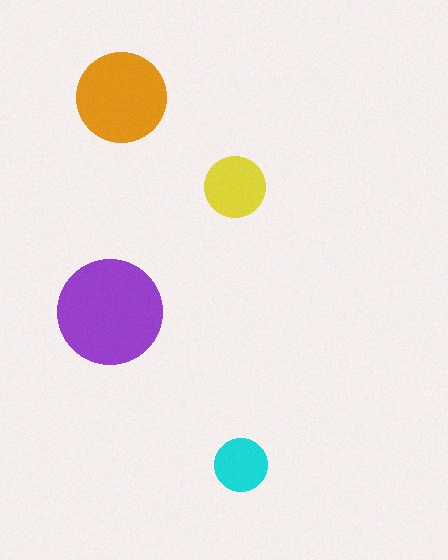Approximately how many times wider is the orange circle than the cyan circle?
About 1.5 times wider.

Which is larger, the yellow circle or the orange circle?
The orange one.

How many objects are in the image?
There are 4 objects in the image.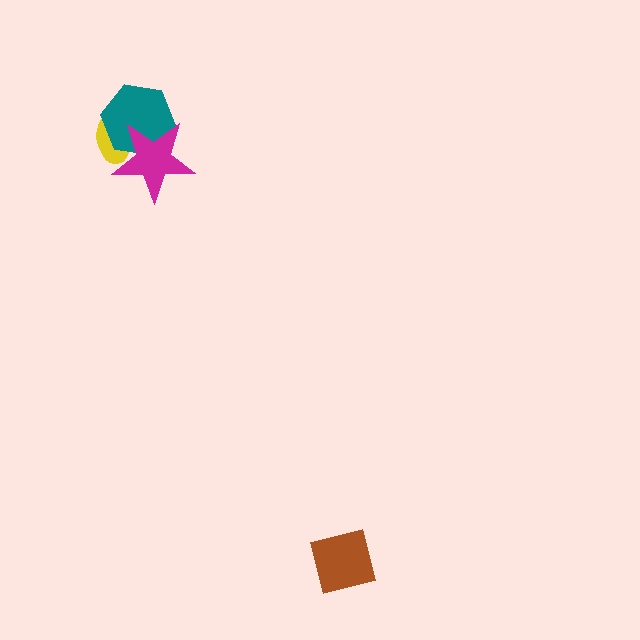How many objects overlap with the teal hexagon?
2 objects overlap with the teal hexagon.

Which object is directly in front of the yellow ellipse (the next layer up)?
The teal hexagon is directly in front of the yellow ellipse.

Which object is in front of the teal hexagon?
The magenta star is in front of the teal hexagon.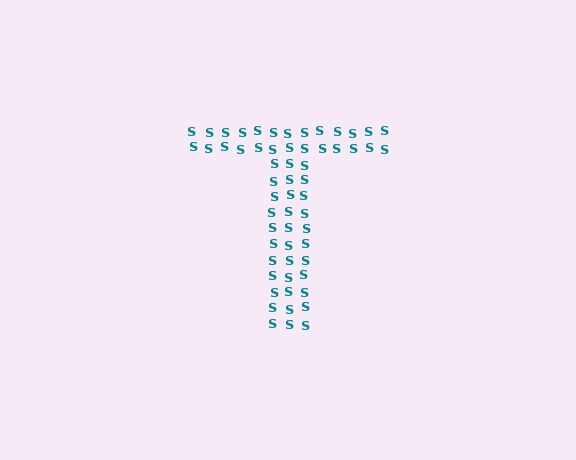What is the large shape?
The large shape is the letter T.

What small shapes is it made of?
It is made of small letter S's.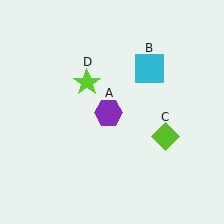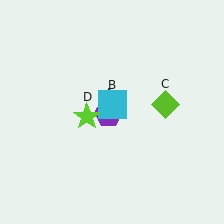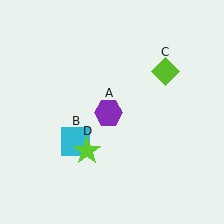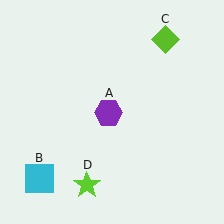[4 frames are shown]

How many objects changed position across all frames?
3 objects changed position: cyan square (object B), lime diamond (object C), lime star (object D).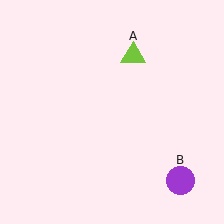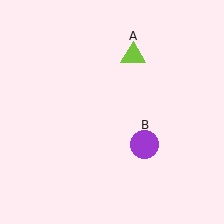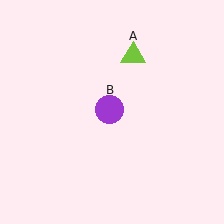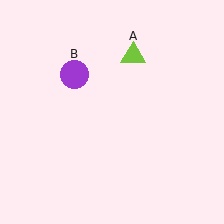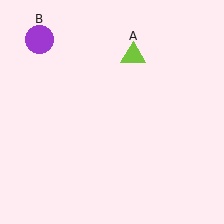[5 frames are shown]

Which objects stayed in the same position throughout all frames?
Lime triangle (object A) remained stationary.